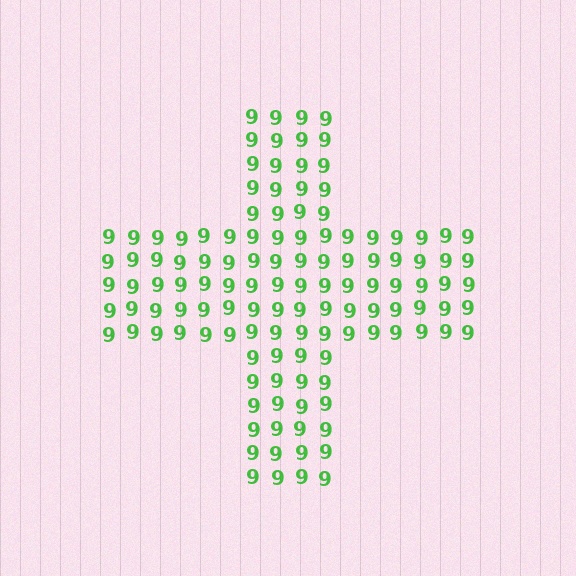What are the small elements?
The small elements are digit 9's.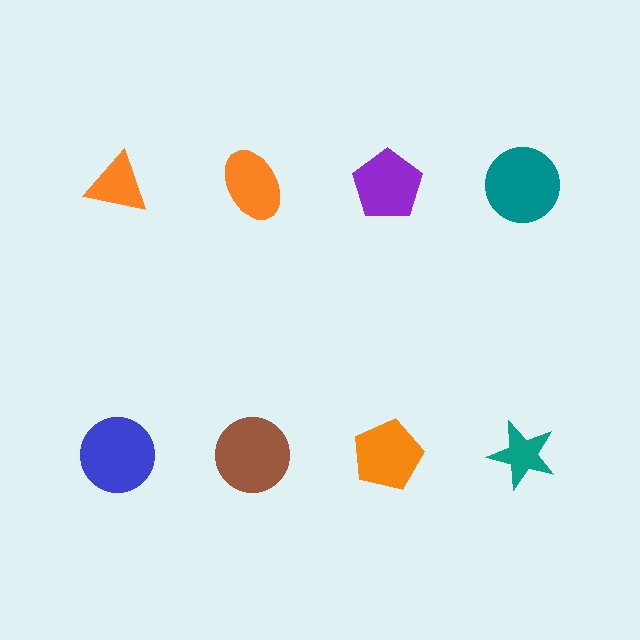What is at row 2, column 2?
A brown circle.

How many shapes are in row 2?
4 shapes.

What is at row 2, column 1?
A blue circle.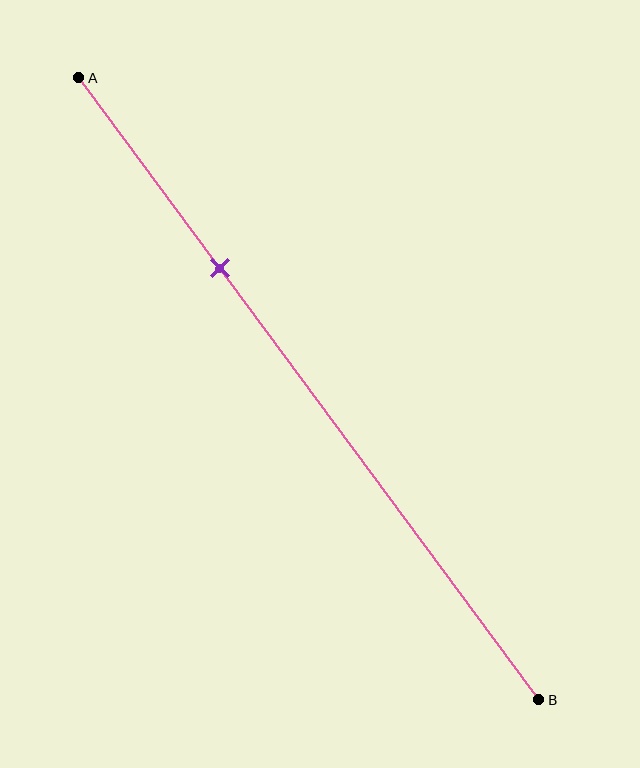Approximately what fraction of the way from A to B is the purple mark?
The purple mark is approximately 30% of the way from A to B.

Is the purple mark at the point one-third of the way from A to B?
Yes, the mark is approximately at the one-third point.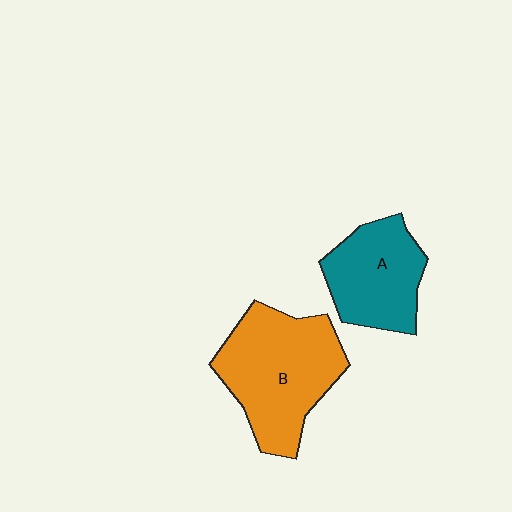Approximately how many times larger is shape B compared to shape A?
Approximately 1.4 times.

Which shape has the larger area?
Shape B (orange).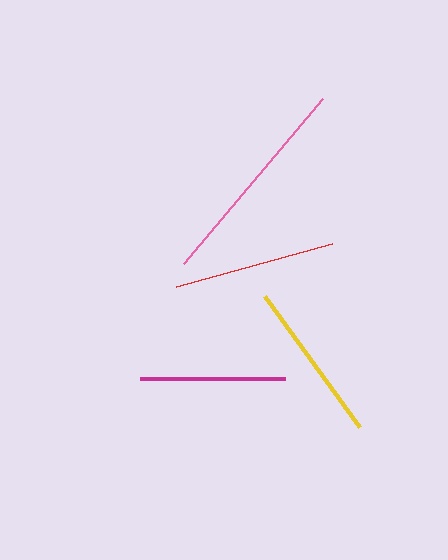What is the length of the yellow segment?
The yellow segment is approximately 162 pixels long.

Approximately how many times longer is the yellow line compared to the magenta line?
The yellow line is approximately 1.1 times the length of the magenta line.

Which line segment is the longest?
The pink line is the longest at approximately 216 pixels.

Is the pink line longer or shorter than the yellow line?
The pink line is longer than the yellow line.